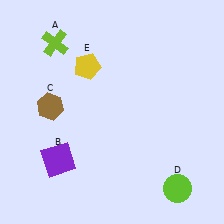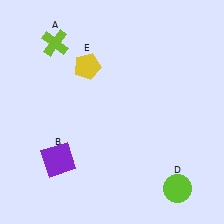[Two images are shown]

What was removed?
The brown hexagon (C) was removed in Image 2.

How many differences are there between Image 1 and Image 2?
There is 1 difference between the two images.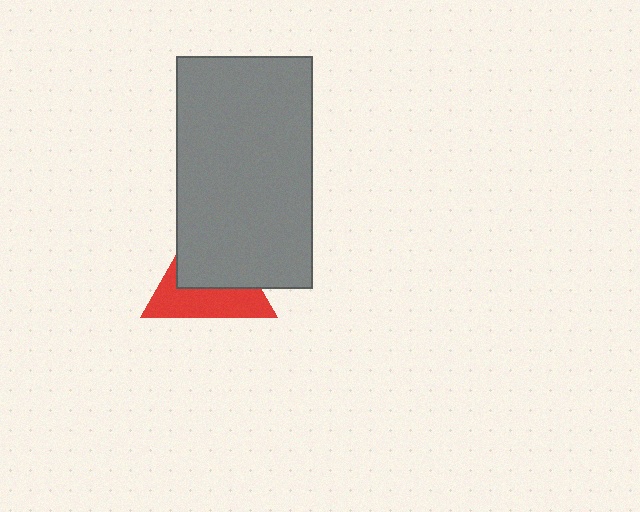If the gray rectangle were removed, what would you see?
You would see the complete red triangle.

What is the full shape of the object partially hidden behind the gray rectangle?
The partially hidden object is a red triangle.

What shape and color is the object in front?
The object in front is a gray rectangle.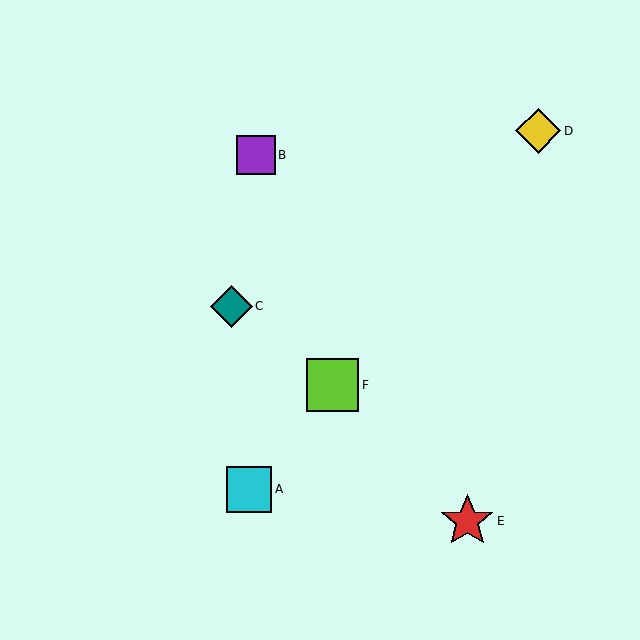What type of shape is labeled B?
Shape B is a purple square.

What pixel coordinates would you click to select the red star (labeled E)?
Click at (467, 521) to select the red star E.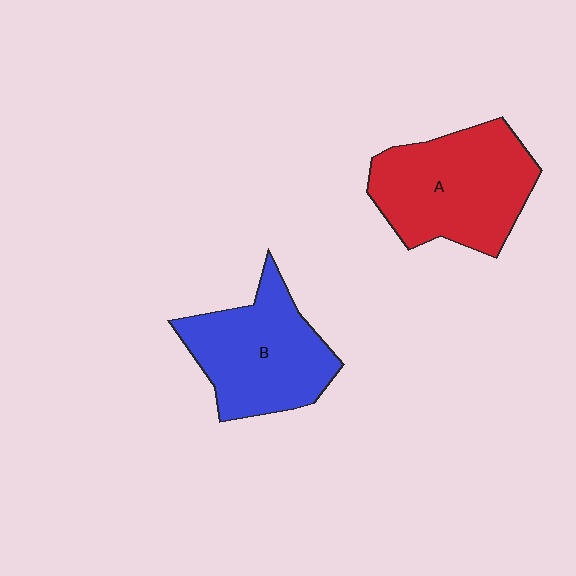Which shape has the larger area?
Shape A (red).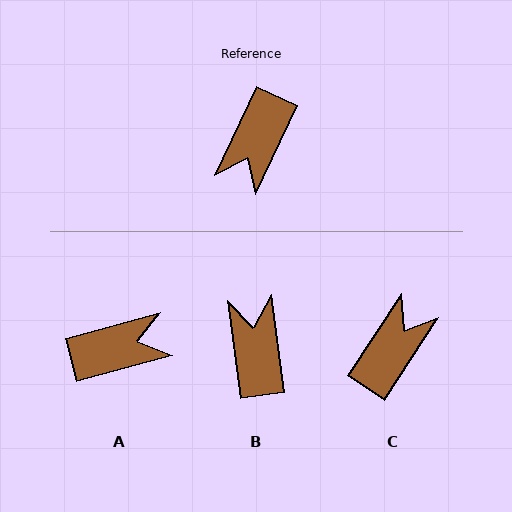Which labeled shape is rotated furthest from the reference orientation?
C, about 172 degrees away.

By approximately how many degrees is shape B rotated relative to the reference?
Approximately 147 degrees clockwise.